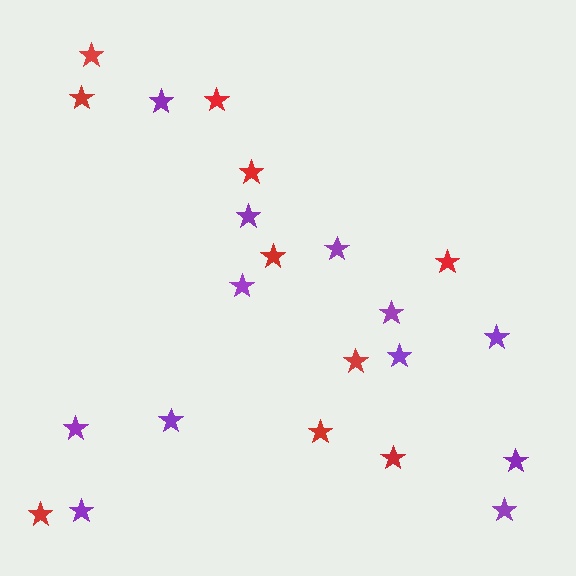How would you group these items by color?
There are 2 groups: one group of red stars (10) and one group of purple stars (12).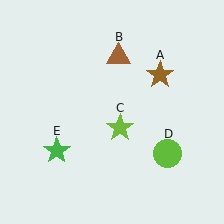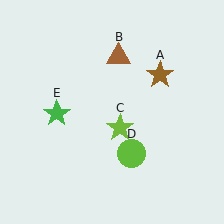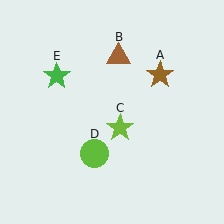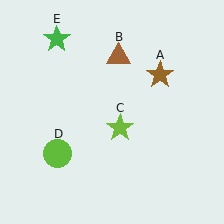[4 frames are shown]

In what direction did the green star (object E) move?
The green star (object E) moved up.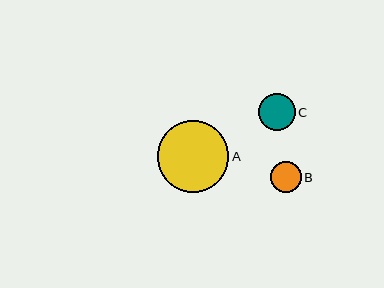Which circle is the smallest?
Circle B is the smallest with a size of approximately 31 pixels.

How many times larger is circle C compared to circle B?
Circle C is approximately 1.2 times the size of circle B.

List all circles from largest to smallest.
From largest to smallest: A, C, B.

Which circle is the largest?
Circle A is the largest with a size of approximately 72 pixels.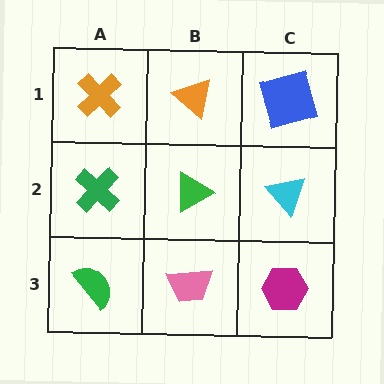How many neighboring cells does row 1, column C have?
2.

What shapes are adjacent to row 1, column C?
A cyan triangle (row 2, column C), an orange triangle (row 1, column B).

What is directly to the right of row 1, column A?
An orange triangle.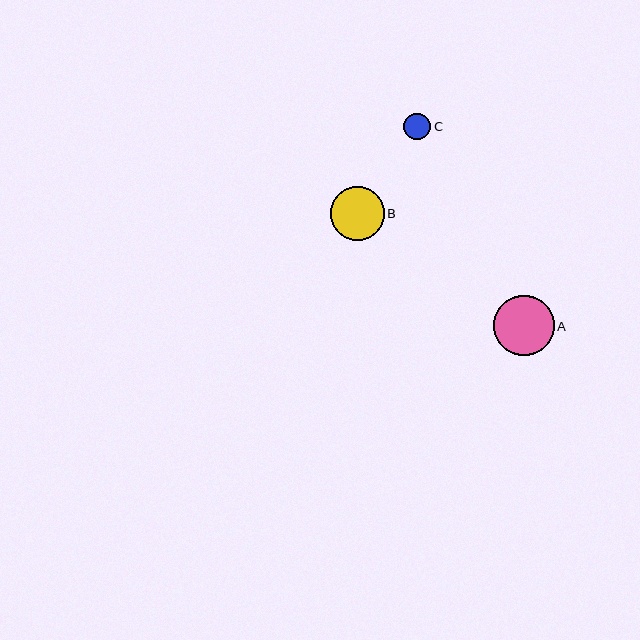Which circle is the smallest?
Circle C is the smallest with a size of approximately 27 pixels.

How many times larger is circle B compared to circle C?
Circle B is approximately 2.0 times the size of circle C.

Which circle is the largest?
Circle A is the largest with a size of approximately 60 pixels.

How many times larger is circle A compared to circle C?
Circle A is approximately 2.2 times the size of circle C.